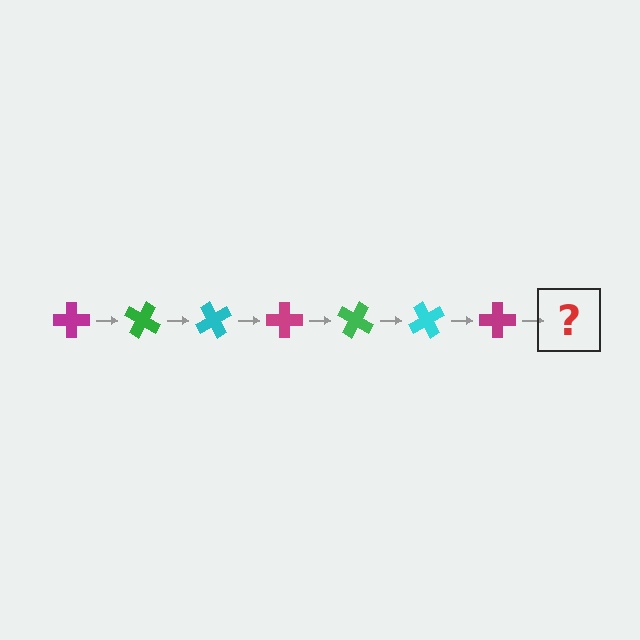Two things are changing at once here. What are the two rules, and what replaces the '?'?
The two rules are that it rotates 30 degrees each step and the color cycles through magenta, green, and cyan. The '?' should be a green cross, rotated 210 degrees from the start.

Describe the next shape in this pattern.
It should be a green cross, rotated 210 degrees from the start.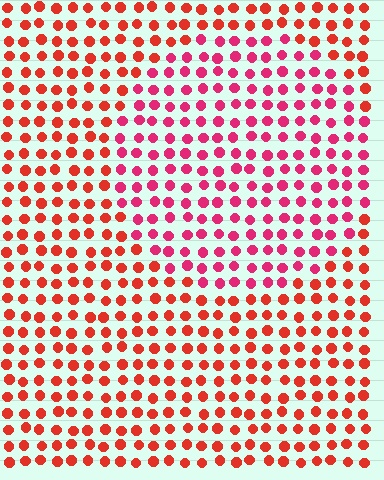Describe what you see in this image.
The image is filled with small red elements in a uniform arrangement. A circle-shaped region is visible where the elements are tinted to a slightly different hue, forming a subtle color boundary.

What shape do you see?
I see a circle.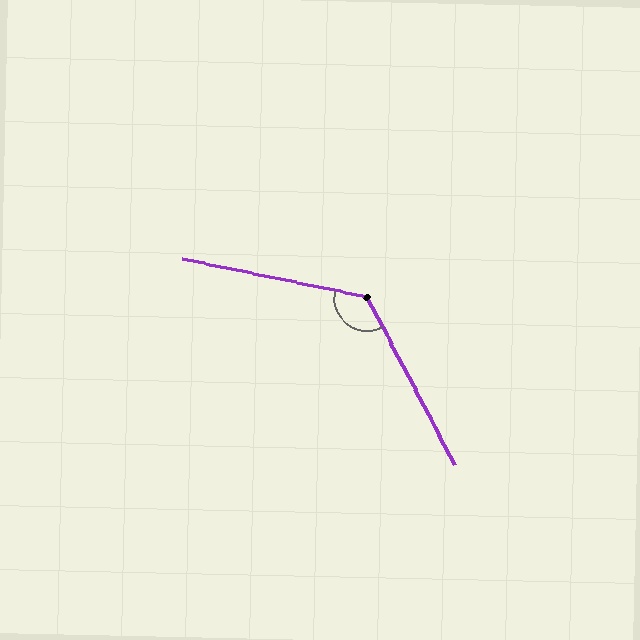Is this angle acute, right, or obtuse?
It is obtuse.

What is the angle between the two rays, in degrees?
Approximately 129 degrees.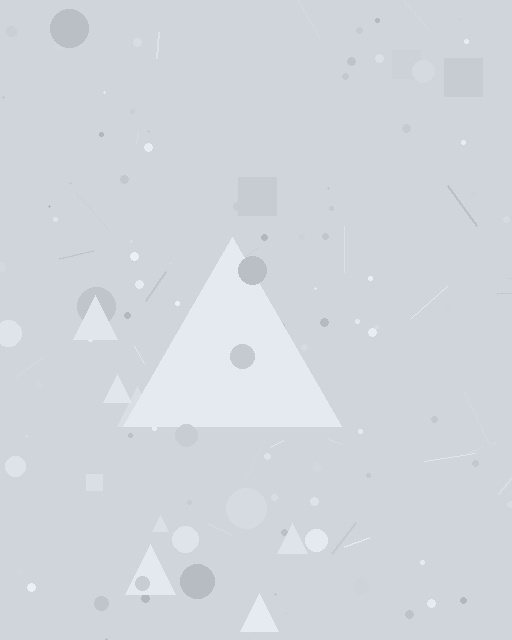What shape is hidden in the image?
A triangle is hidden in the image.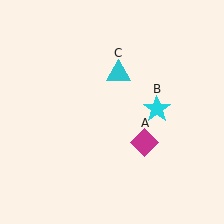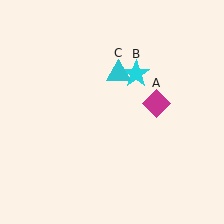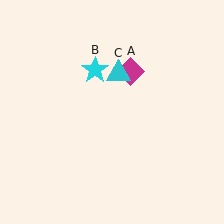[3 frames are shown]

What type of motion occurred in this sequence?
The magenta diamond (object A), cyan star (object B) rotated counterclockwise around the center of the scene.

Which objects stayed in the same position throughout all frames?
Cyan triangle (object C) remained stationary.